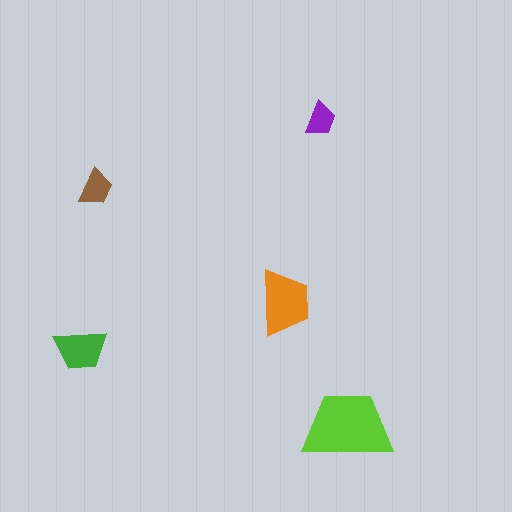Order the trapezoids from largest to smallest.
the lime one, the orange one, the green one, the brown one, the purple one.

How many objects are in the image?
There are 5 objects in the image.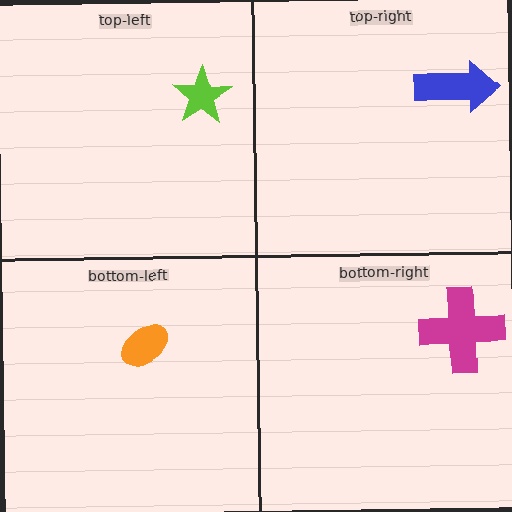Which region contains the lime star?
The top-left region.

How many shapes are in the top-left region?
1.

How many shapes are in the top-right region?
1.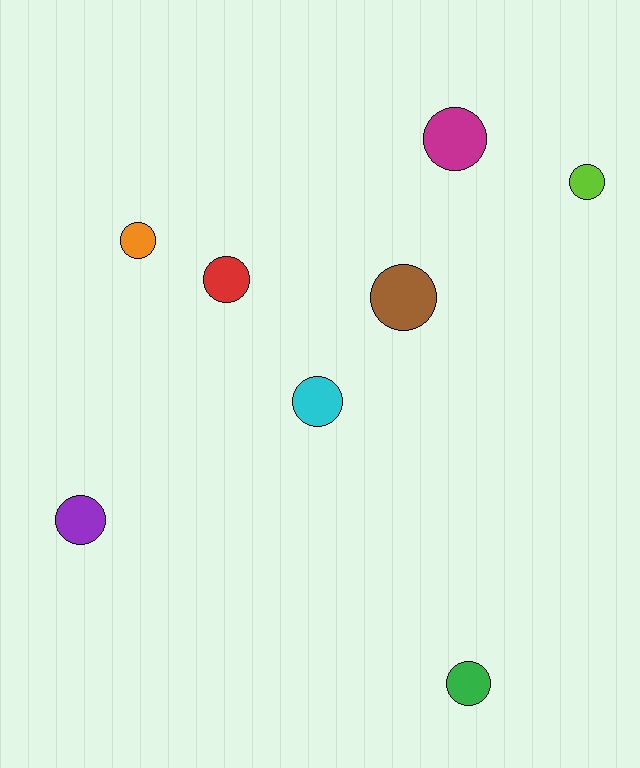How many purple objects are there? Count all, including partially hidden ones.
There is 1 purple object.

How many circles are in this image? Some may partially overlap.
There are 8 circles.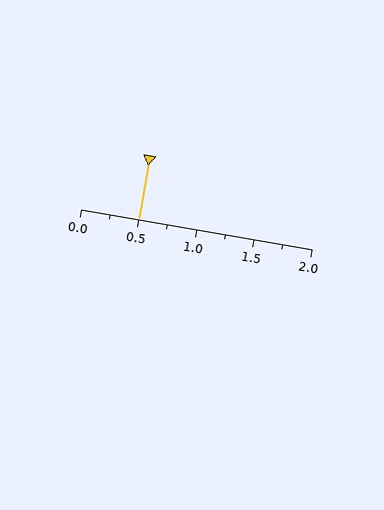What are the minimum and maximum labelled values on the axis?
The axis runs from 0.0 to 2.0.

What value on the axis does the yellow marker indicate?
The marker indicates approximately 0.5.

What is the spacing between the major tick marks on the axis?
The major ticks are spaced 0.5 apart.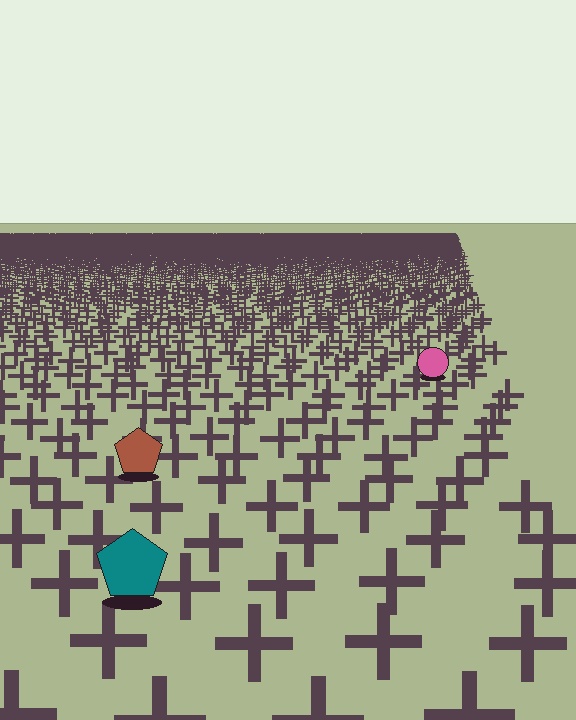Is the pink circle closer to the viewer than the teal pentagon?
No. The teal pentagon is closer — you can tell from the texture gradient: the ground texture is coarser near it.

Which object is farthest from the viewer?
The pink circle is farthest from the viewer. It appears smaller and the ground texture around it is denser.